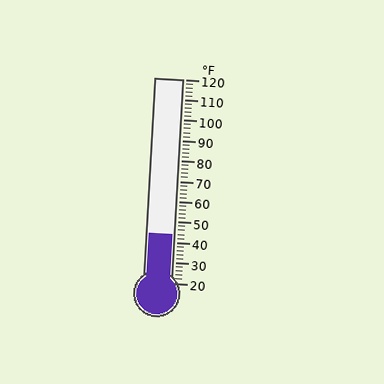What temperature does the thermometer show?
The thermometer shows approximately 44°F.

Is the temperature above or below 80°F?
The temperature is below 80°F.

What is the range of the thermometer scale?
The thermometer scale ranges from 20°F to 120°F.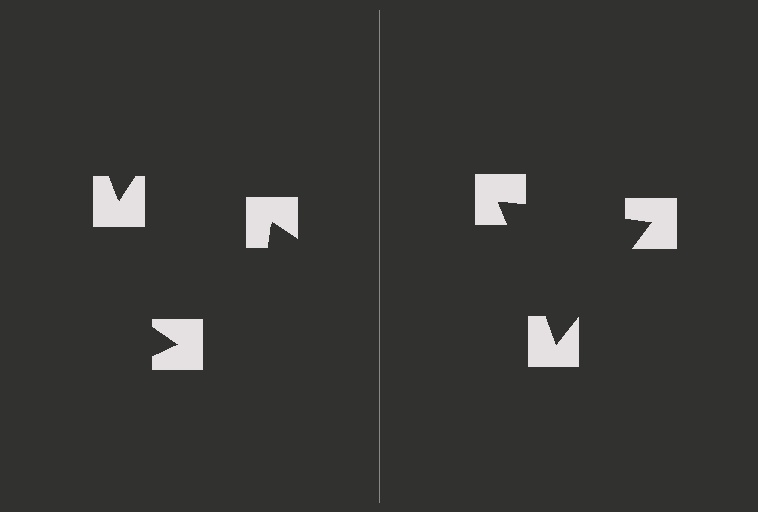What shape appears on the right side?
An illusory triangle.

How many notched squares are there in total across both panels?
6 — 3 on each side.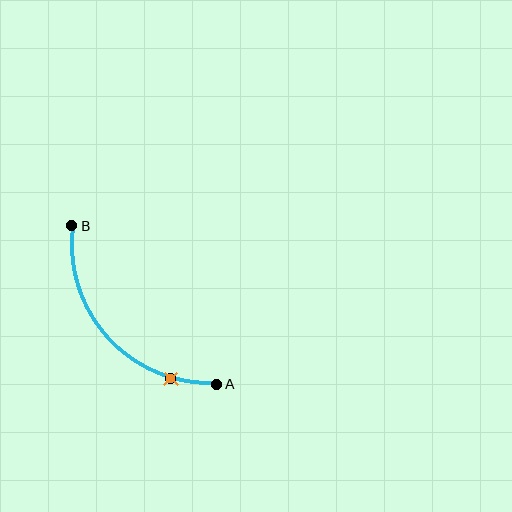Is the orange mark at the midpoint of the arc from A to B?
No. The orange mark lies on the arc but is closer to endpoint A. The arc midpoint would be at the point on the curve equidistant along the arc from both A and B.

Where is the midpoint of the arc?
The arc midpoint is the point on the curve farthest from the straight line joining A and B. It sits below and to the left of that line.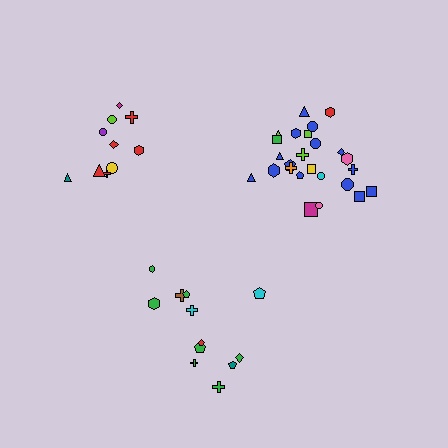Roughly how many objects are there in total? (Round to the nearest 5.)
Roughly 45 objects in total.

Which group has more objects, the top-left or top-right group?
The top-right group.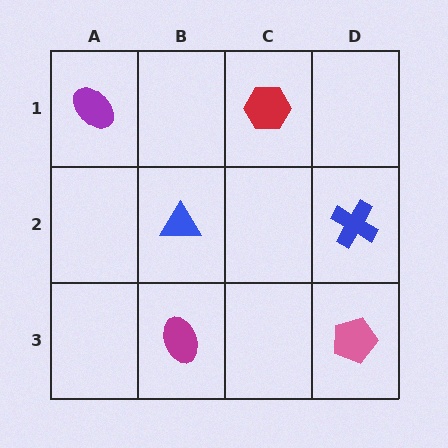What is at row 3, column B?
A magenta ellipse.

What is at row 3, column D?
A pink pentagon.